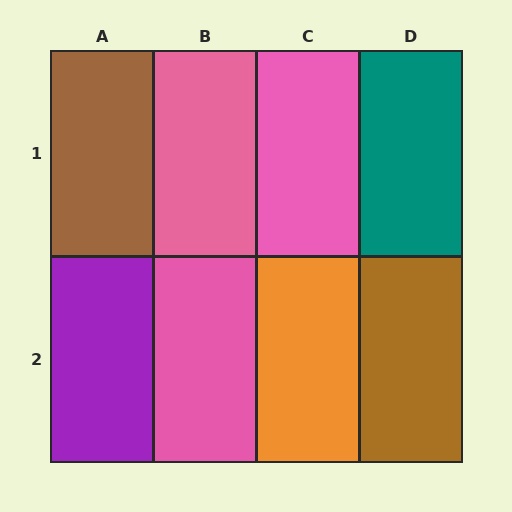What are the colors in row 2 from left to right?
Purple, pink, orange, brown.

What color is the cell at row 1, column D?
Teal.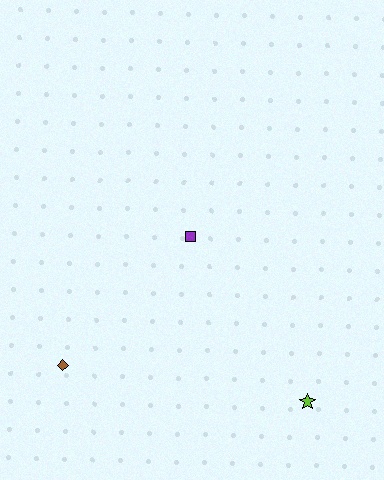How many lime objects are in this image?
There is 1 lime object.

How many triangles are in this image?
There are no triangles.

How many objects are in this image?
There are 3 objects.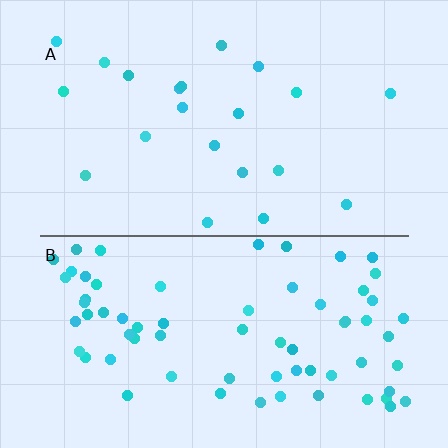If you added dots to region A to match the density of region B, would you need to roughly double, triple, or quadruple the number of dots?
Approximately triple.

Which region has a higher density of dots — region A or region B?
B (the bottom).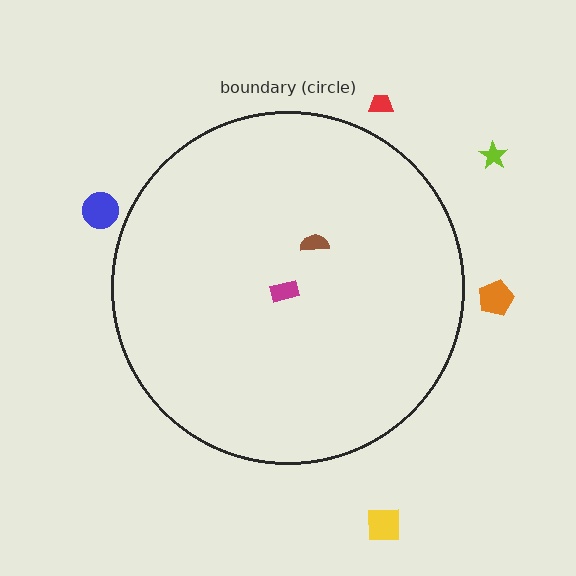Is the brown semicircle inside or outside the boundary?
Inside.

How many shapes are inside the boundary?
2 inside, 5 outside.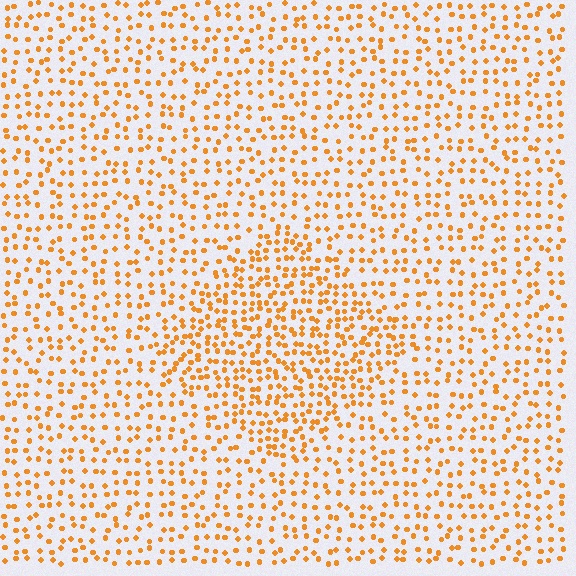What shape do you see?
I see a diamond.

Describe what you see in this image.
The image contains small orange elements arranged at two different densities. A diamond-shaped region is visible where the elements are more densely packed than the surrounding area.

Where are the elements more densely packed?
The elements are more densely packed inside the diamond boundary.